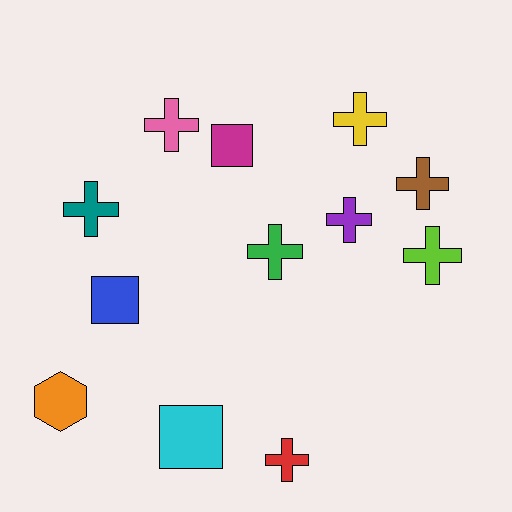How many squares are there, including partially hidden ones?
There are 3 squares.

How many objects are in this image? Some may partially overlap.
There are 12 objects.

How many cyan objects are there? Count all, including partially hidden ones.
There is 1 cyan object.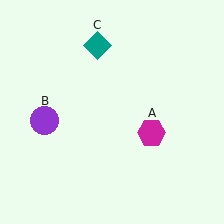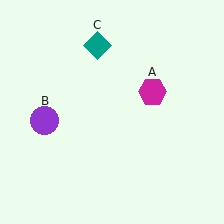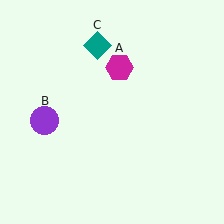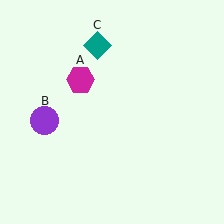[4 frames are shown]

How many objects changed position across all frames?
1 object changed position: magenta hexagon (object A).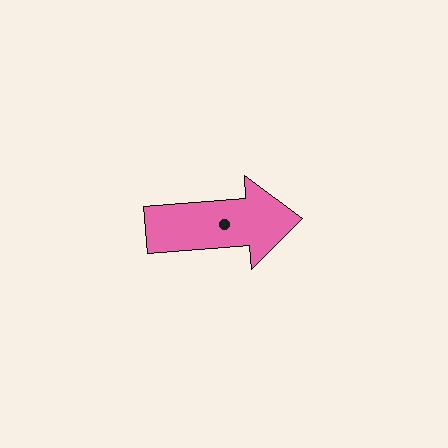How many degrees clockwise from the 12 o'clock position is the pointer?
Approximately 86 degrees.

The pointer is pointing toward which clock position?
Roughly 3 o'clock.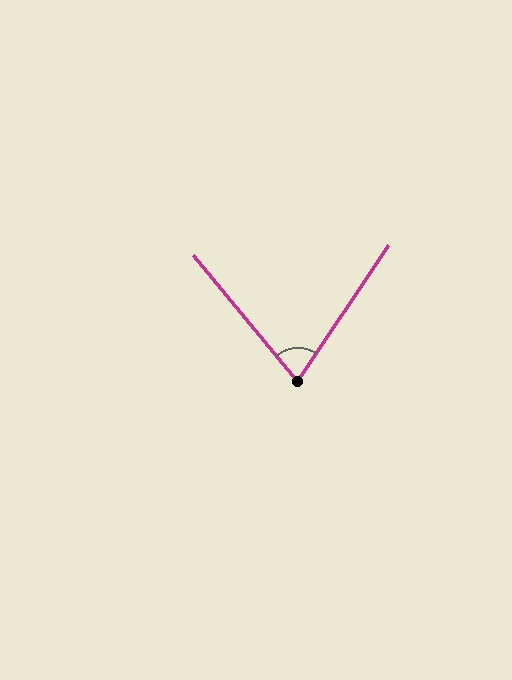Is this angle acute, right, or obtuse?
It is acute.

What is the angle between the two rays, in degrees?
Approximately 74 degrees.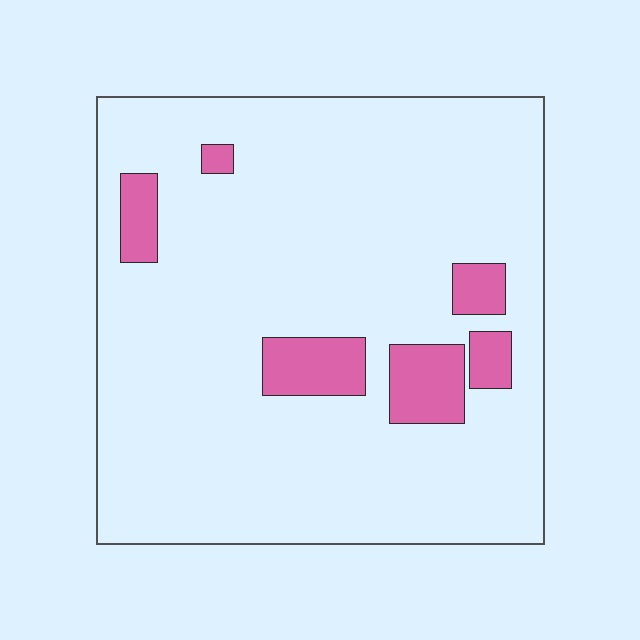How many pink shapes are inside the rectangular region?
6.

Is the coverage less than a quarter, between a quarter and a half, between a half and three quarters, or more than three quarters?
Less than a quarter.